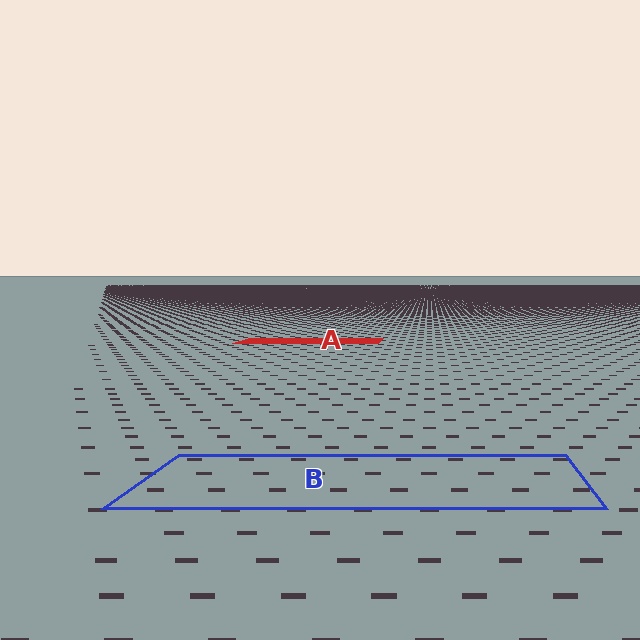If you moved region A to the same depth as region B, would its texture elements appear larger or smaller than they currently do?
They would appear larger. At a closer depth, the same texture elements are projected at a bigger on-screen size.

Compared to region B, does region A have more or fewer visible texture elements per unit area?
Region A has more texture elements per unit area — they are packed more densely because it is farther away.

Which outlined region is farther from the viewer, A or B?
Region A is farther from the viewer — the texture elements inside it appear smaller and more densely packed.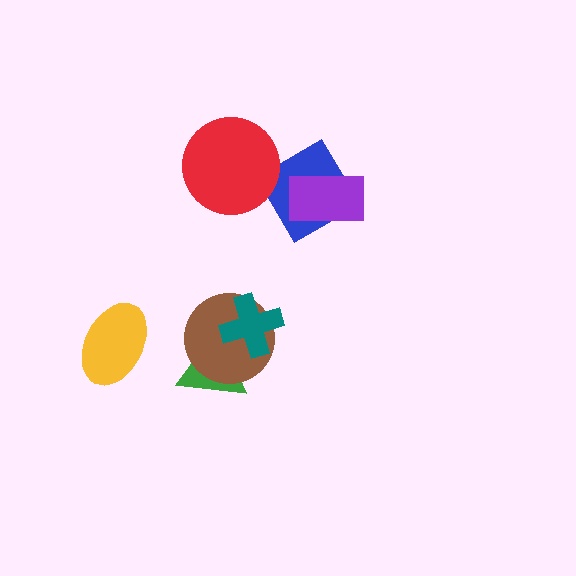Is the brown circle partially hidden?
Yes, it is partially covered by another shape.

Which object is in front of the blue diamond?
The purple rectangle is in front of the blue diamond.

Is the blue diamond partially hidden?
Yes, it is partially covered by another shape.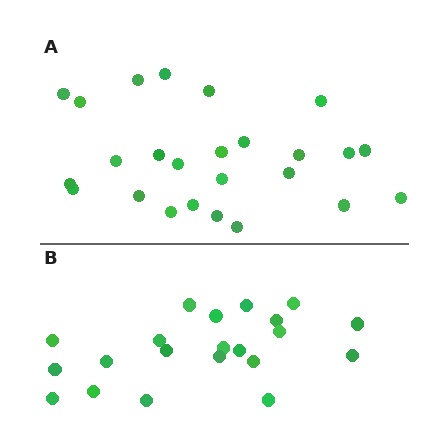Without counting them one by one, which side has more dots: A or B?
Region A (the top region) has more dots.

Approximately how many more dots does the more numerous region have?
Region A has about 4 more dots than region B.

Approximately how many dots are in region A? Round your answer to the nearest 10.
About 20 dots. (The exact count is 25, which rounds to 20.)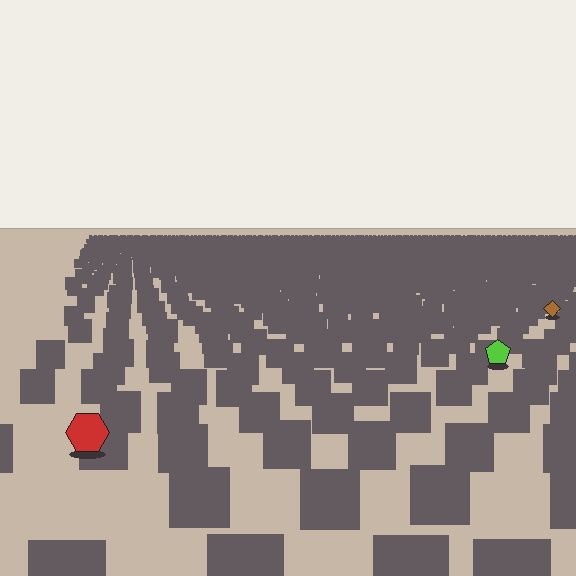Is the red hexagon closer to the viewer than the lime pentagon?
Yes. The red hexagon is closer — you can tell from the texture gradient: the ground texture is coarser near it.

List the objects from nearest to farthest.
From nearest to farthest: the red hexagon, the lime pentagon, the brown diamond.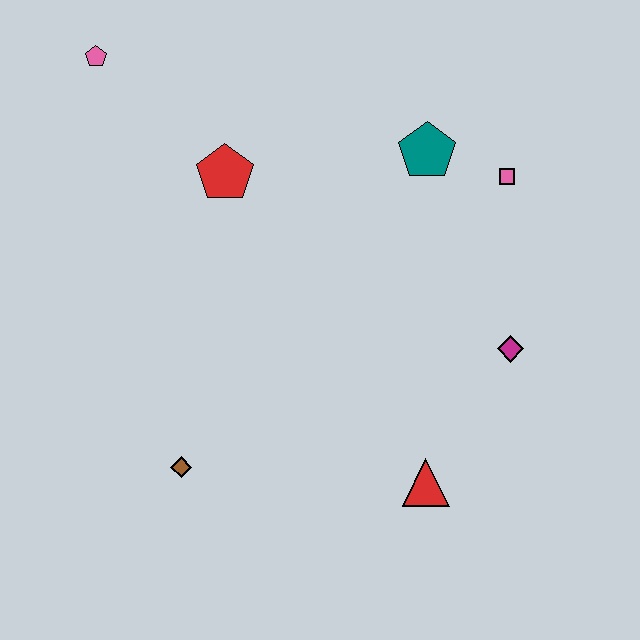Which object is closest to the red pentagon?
The pink pentagon is closest to the red pentagon.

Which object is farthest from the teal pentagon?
The brown diamond is farthest from the teal pentagon.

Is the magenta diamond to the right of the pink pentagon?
Yes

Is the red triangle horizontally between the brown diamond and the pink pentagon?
No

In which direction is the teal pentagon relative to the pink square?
The teal pentagon is to the left of the pink square.